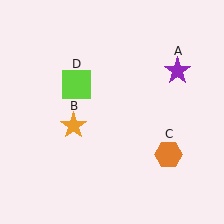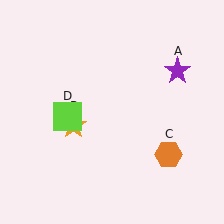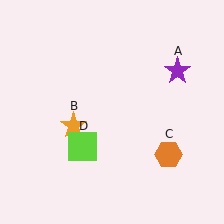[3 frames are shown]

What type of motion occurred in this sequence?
The lime square (object D) rotated counterclockwise around the center of the scene.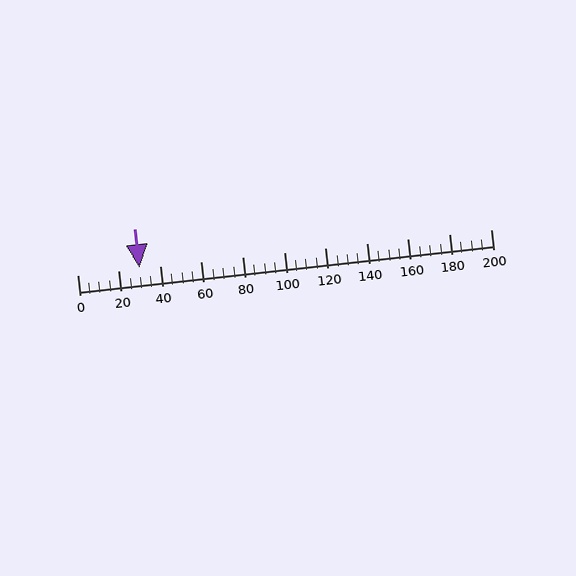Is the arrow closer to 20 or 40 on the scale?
The arrow is closer to 40.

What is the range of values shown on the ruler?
The ruler shows values from 0 to 200.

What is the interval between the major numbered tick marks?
The major tick marks are spaced 20 units apart.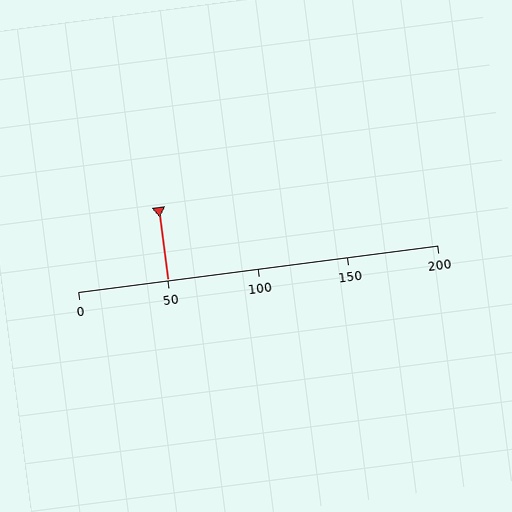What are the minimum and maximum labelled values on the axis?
The axis runs from 0 to 200.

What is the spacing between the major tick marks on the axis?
The major ticks are spaced 50 apart.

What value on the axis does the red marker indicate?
The marker indicates approximately 50.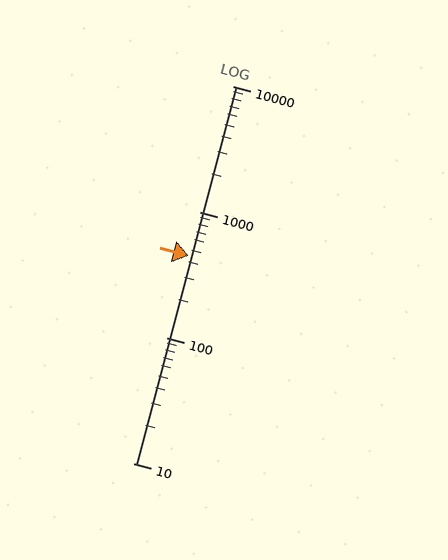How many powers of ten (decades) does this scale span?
The scale spans 3 decades, from 10 to 10000.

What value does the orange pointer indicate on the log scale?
The pointer indicates approximately 450.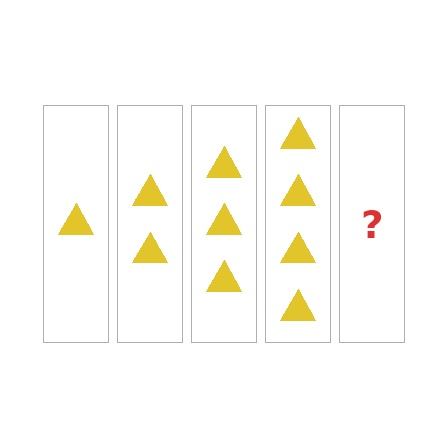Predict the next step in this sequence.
The next step is 5 triangles.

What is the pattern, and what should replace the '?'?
The pattern is that each step adds one more triangle. The '?' should be 5 triangles.